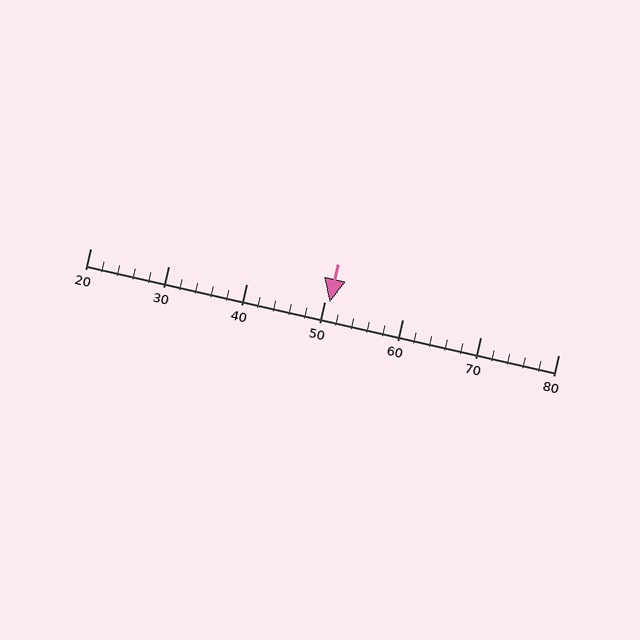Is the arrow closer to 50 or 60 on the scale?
The arrow is closer to 50.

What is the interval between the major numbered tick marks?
The major tick marks are spaced 10 units apart.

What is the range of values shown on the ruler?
The ruler shows values from 20 to 80.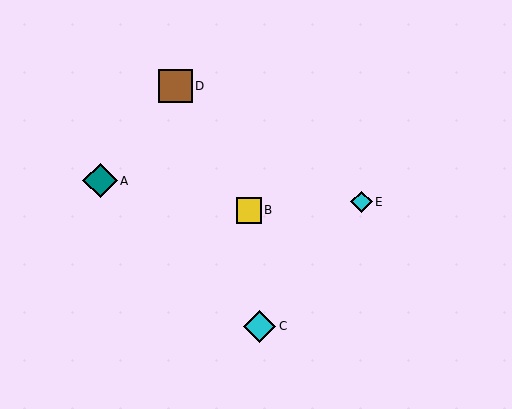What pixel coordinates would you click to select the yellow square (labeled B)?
Click at (249, 210) to select the yellow square B.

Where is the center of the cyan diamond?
The center of the cyan diamond is at (260, 326).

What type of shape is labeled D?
Shape D is a brown square.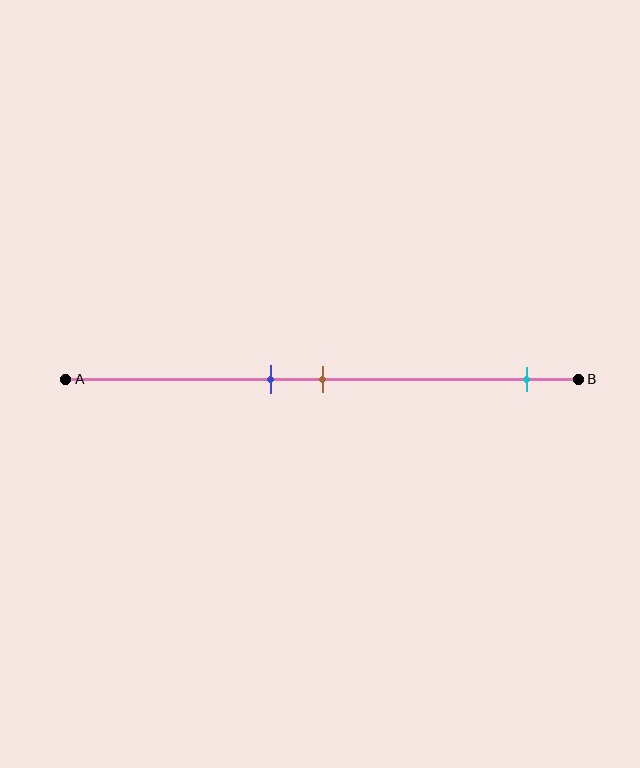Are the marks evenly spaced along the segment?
No, the marks are not evenly spaced.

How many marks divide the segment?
There are 3 marks dividing the segment.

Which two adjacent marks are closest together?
The blue and brown marks are the closest adjacent pair.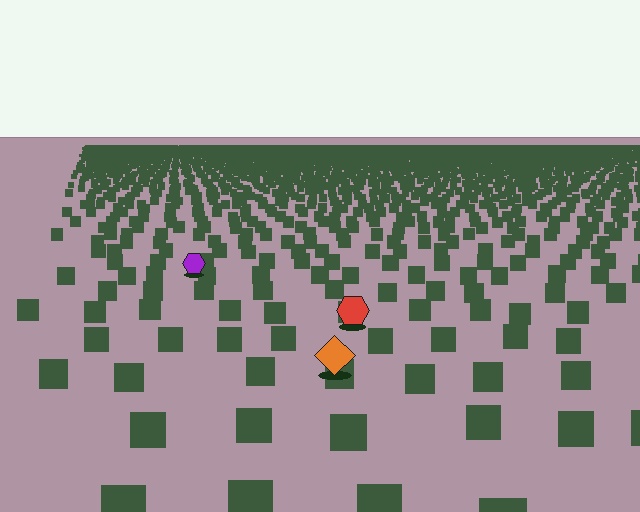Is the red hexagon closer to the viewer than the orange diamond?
No. The orange diamond is closer — you can tell from the texture gradient: the ground texture is coarser near it.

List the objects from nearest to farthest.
From nearest to farthest: the orange diamond, the red hexagon, the purple hexagon.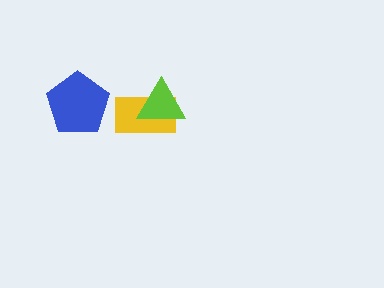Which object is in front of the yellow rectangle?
The lime triangle is in front of the yellow rectangle.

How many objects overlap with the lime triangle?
1 object overlaps with the lime triangle.